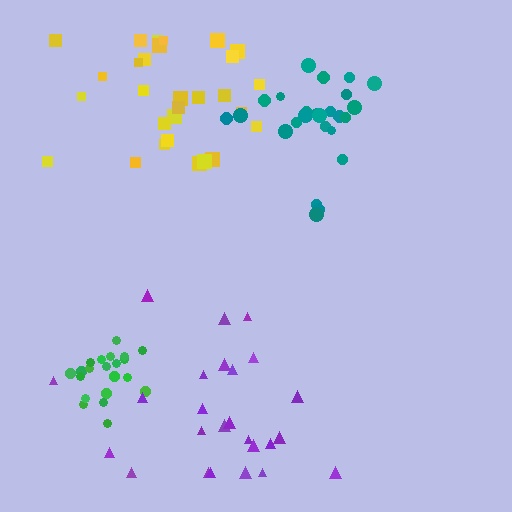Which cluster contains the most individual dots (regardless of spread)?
Yellow (30).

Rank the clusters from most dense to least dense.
green, teal, yellow, purple.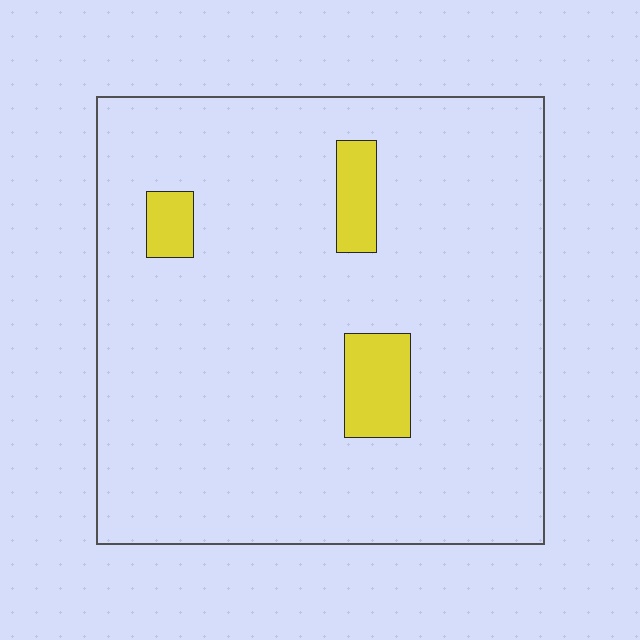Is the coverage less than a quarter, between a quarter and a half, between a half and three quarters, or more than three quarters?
Less than a quarter.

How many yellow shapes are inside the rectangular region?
3.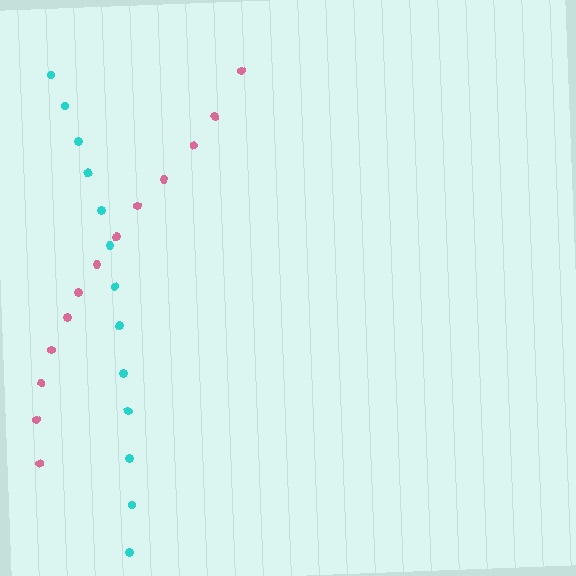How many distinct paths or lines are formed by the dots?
There are 2 distinct paths.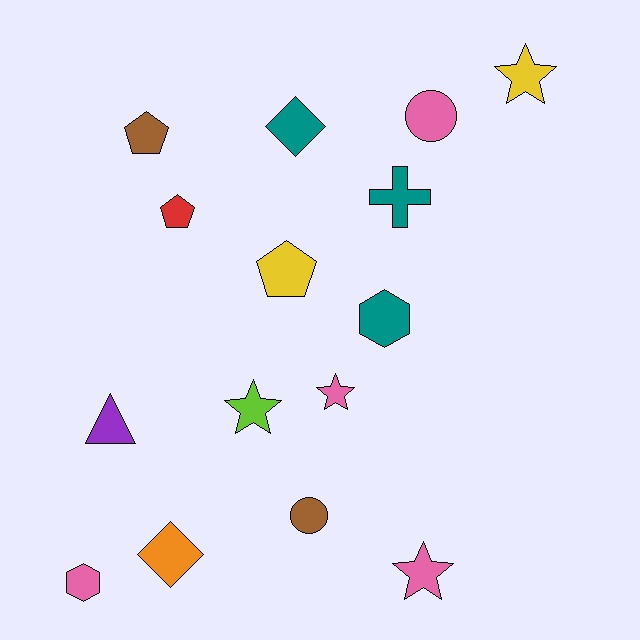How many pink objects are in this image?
There are 4 pink objects.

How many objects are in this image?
There are 15 objects.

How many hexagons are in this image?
There are 2 hexagons.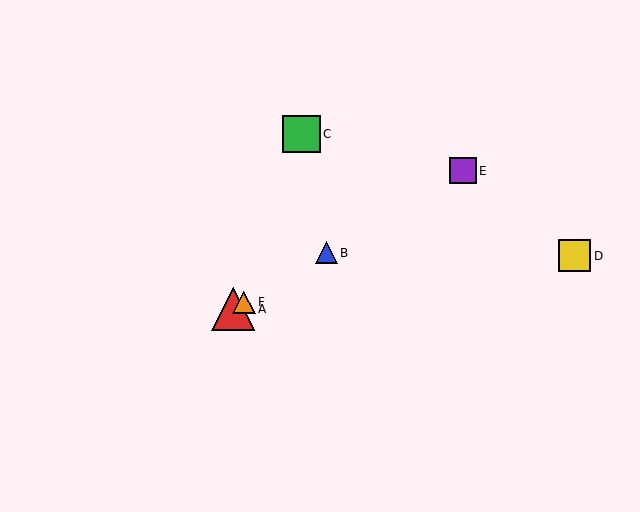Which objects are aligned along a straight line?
Objects A, B, E, F are aligned along a straight line.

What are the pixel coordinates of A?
Object A is at (233, 309).